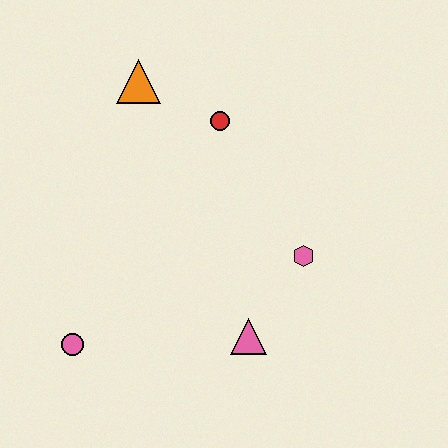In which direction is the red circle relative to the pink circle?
The red circle is above the pink circle.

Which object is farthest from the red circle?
The pink circle is farthest from the red circle.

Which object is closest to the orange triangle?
The red circle is closest to the orange triangle.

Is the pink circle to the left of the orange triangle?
Yes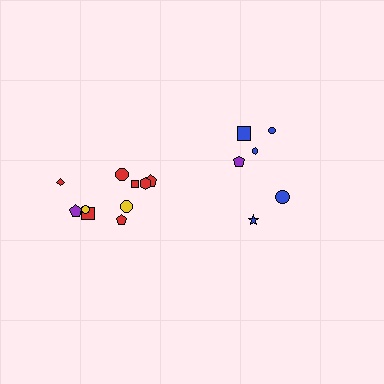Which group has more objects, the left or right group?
The left group.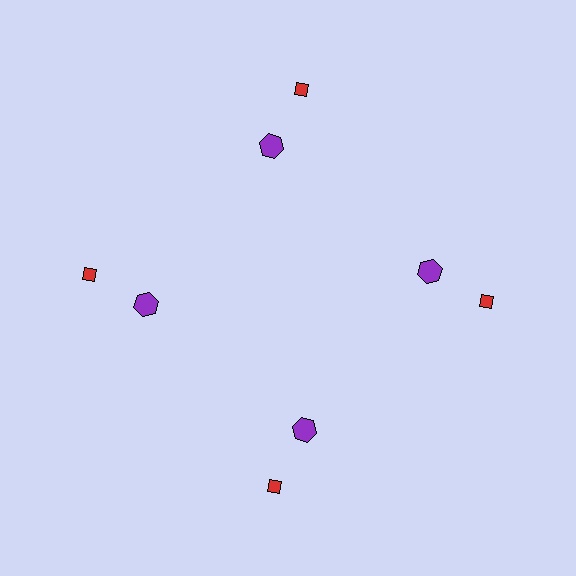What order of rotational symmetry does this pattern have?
This pattern has 4-fold rotational symmetry.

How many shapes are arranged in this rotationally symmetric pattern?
There are 8 shapes, arranged in 4 groups of 2.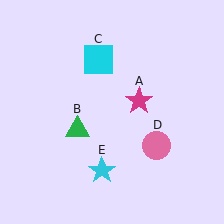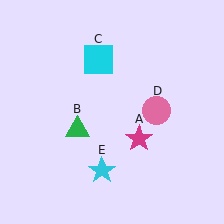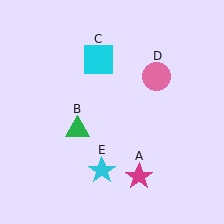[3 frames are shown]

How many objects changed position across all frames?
2 objects changed position: magenta star (object A), pink circle (object D).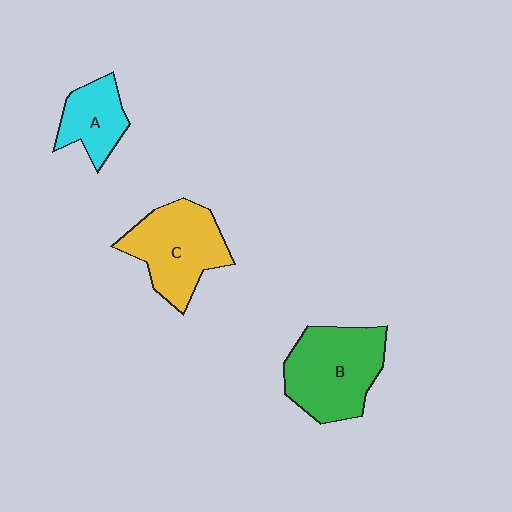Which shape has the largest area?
Shape B (green).